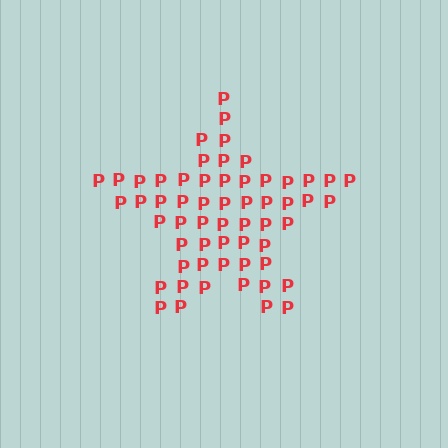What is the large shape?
The large shape is a star.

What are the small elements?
The small elements are letter P's.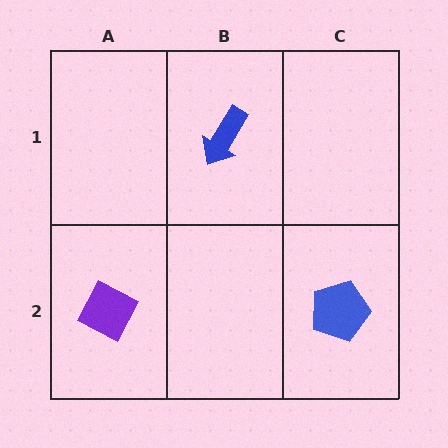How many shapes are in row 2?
2 shapes.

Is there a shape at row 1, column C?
No, that cell is empty.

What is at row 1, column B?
A blue arrow.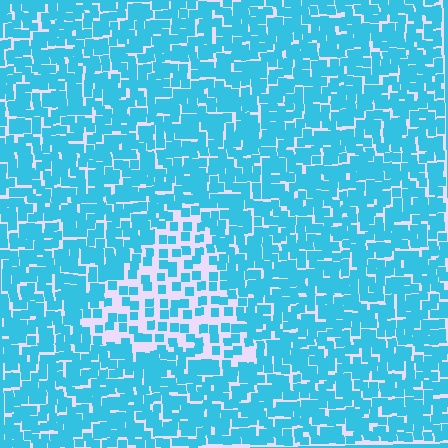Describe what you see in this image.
The image contains small cyan elements arranged at two different densities. A triangle-shaped region is visible where the elements are less densely packed than the surrounding area.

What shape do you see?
I see a triangle.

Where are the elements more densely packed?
The elements are more densely packed outside the triangle boundary.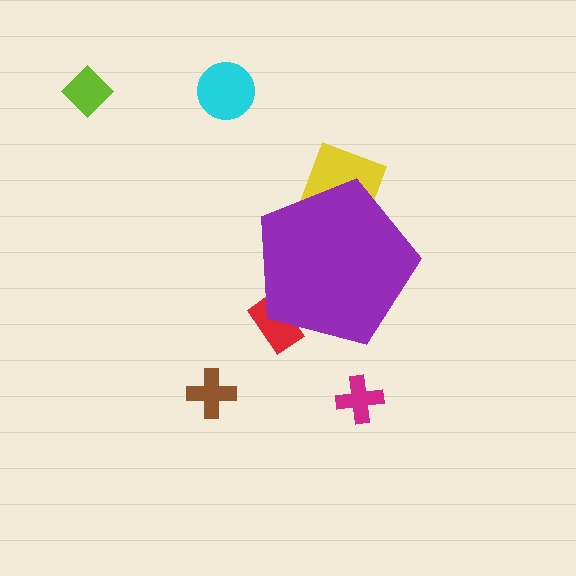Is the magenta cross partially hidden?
No, the magenta cross is fully visible.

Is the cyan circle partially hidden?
No, the cyan circle is fully visible.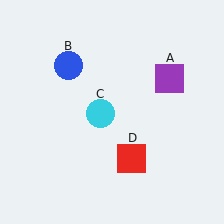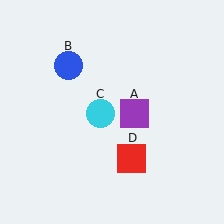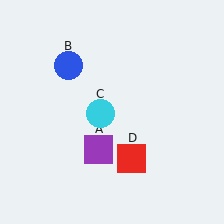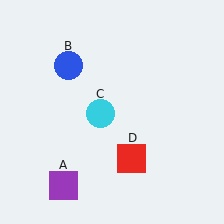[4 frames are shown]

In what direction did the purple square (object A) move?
The purple square (object A) moved down and to the left.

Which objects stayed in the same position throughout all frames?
Blue circle (object B) and cyan circle (object C) and red square (object D) remained stationary.